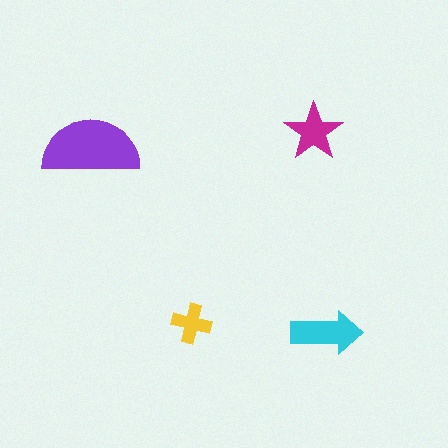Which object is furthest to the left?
The purple semicircle is leftmost.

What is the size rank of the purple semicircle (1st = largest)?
1st.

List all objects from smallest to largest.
The yellow cross, the magenta star, the cyan arrow, the purple semicircle.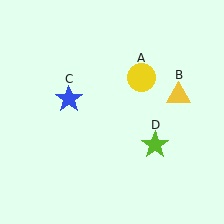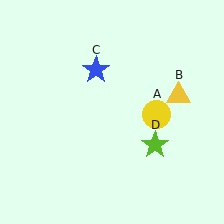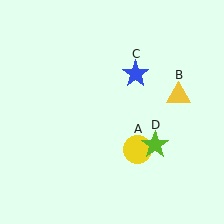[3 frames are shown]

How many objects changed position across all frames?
2 objects changed position: yellow circle (object A), blue star (object C).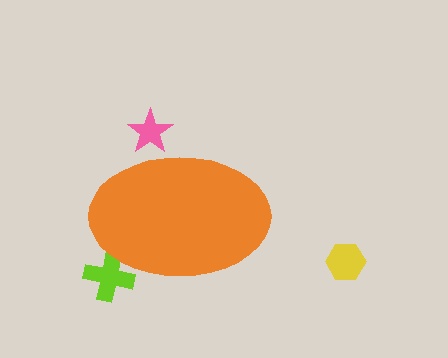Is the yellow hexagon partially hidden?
No, the yellow hexagon is fully visible.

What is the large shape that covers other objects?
An orange ellipse.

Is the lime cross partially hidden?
Yes, the lime cross is partially hidden behind the orange ellipse.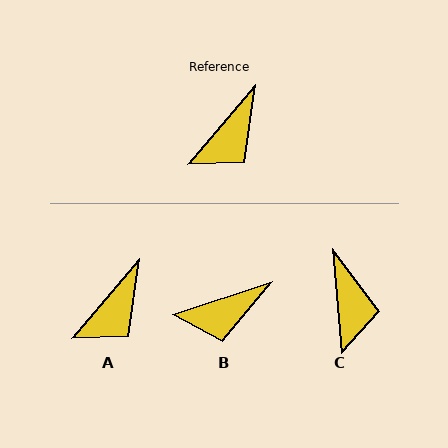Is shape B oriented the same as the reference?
No, it is off by about 31 degrees.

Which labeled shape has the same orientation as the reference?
A.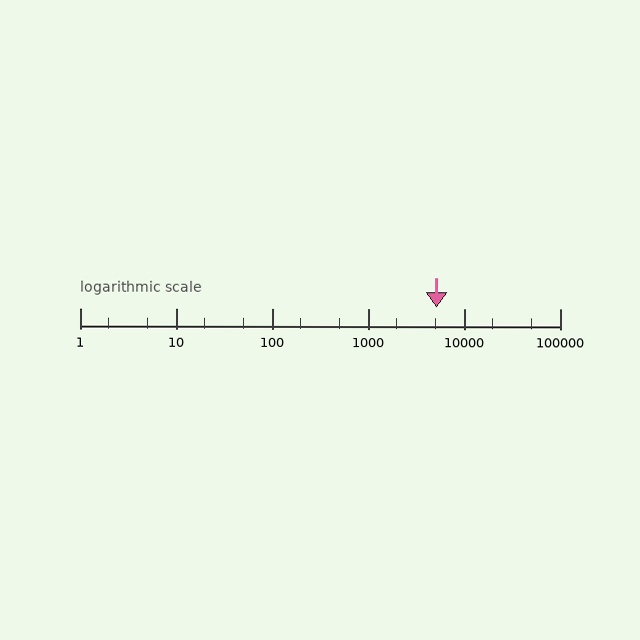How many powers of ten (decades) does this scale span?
The scale spans 5 decades, from 1 to 100000.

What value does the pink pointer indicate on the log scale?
The pointer indicates approximately 5200.